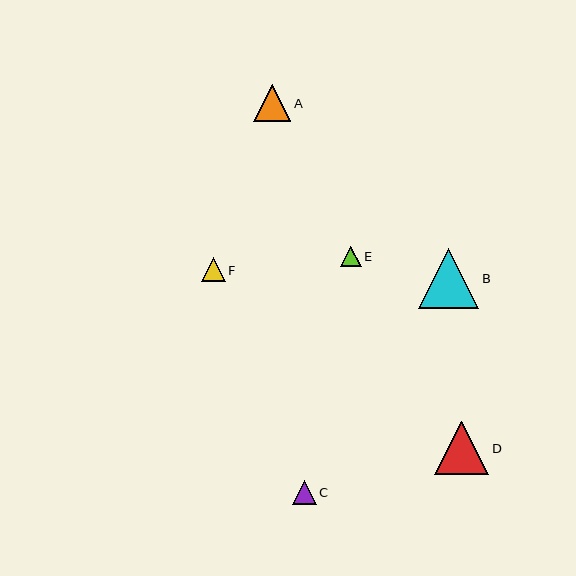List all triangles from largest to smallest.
From largest to smallest: B, D, A, C, F, E.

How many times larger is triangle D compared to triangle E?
Triangle D is approximately 2.6 times the size of triangle E.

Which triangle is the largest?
Triangle B is the largest with a size of approximately 60 pixels.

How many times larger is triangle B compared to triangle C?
Triangle B is approximately 2.5 times the size of triangle C.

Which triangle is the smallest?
Triangle E is the smallest with a size of approximately 21 pixels.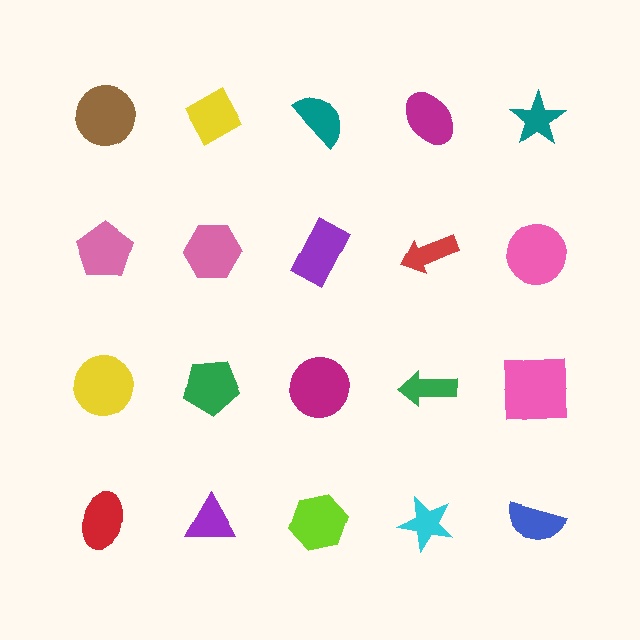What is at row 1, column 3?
A teal semicircle.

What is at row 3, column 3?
A magenta circle.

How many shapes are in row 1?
5 shapes.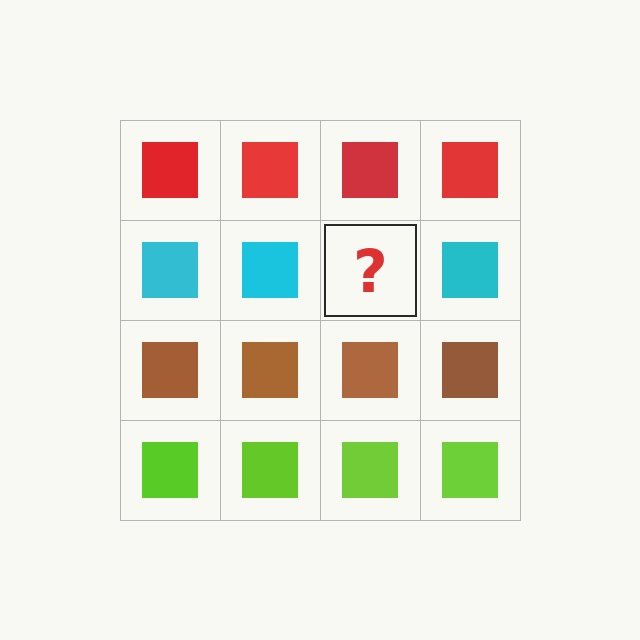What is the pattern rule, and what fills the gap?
The rule is that each row has a consistent color. The gap should be filled with a cyan square.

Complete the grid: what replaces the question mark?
The question mark should be replaced with a cyan square.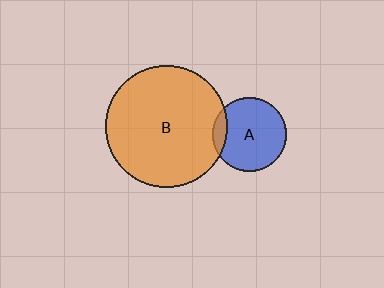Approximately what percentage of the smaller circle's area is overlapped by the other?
Approximately 10%.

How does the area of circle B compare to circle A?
Approximately 2.7 times.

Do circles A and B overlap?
Yes.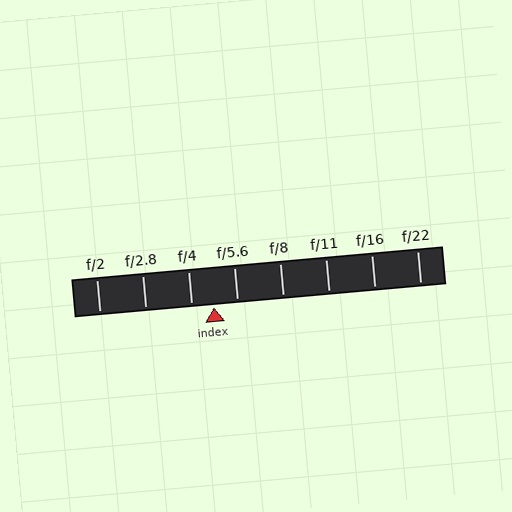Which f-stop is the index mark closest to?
The index mark is closest to f/4.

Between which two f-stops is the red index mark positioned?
The index mark is between f/4 and f/5.6.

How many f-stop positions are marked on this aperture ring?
There are 8 f-stop positions marked.